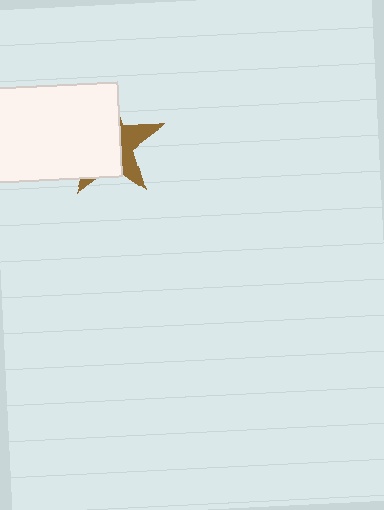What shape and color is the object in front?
The object in front is a white rectangle.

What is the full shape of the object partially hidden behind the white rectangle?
The partially hidden object is a brown star.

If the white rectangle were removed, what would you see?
You would see the complete brown star.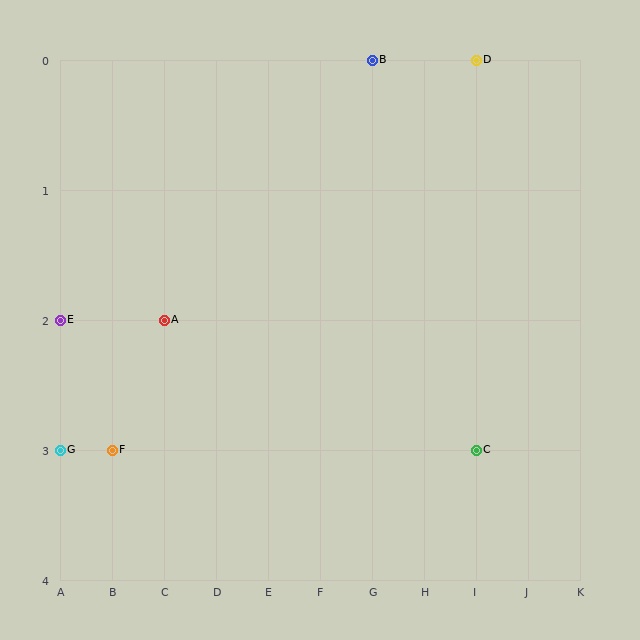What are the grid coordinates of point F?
Point F is at grid coordinates (B, 3).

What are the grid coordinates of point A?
Point A is at grid coordinates (C, 2).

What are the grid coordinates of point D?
Point D is at grid coordinates (I, 0).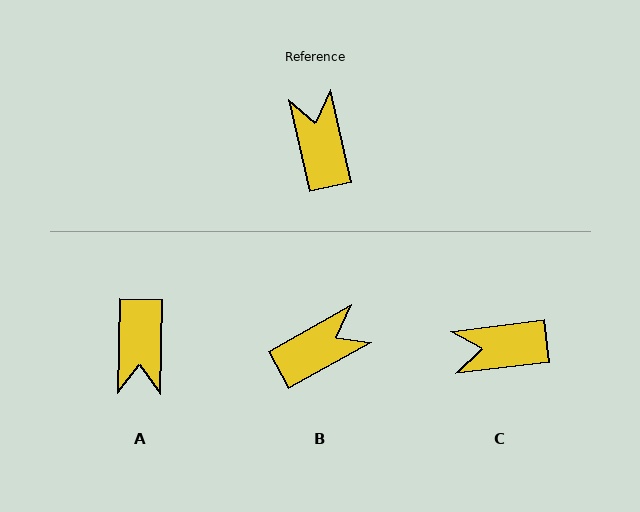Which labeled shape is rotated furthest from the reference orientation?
A, about 165 degrees away.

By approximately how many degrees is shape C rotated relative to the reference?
Approximately 84 degrees counter-clockwise.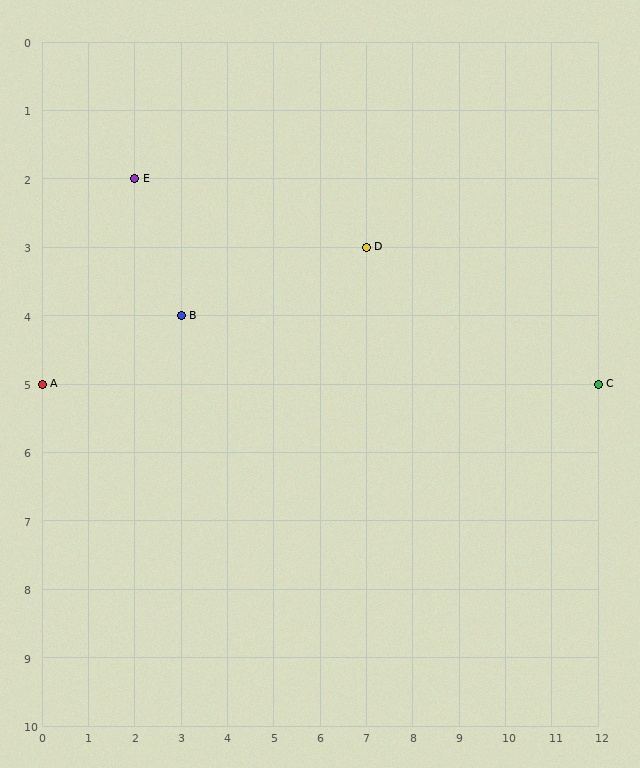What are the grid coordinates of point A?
Point A is at grid coordinates (0, 5).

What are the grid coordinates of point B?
Point B is at grid coordinates (3, 4).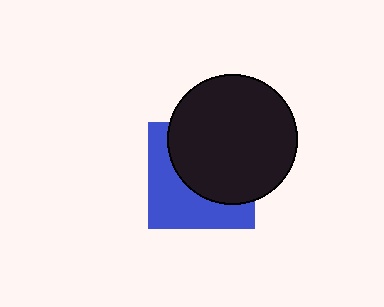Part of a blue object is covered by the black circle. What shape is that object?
It is a square.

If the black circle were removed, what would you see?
You would see the complete blue square.